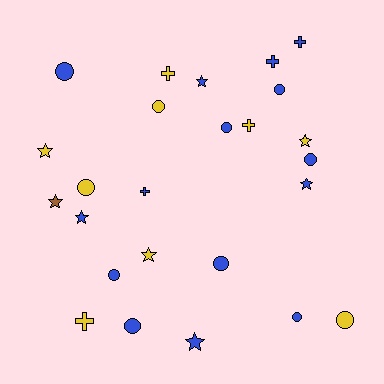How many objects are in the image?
There are 25 objects.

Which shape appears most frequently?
Circle, with 11 objects.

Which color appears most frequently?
Blue, with 15 objects.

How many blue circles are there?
There are 8 blue circles.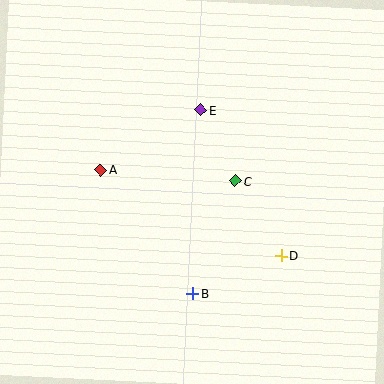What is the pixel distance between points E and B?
The distance between E and B is 183 pixels.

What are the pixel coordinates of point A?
Point A is at (101, 170).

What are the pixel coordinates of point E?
Point E is at (201, 110).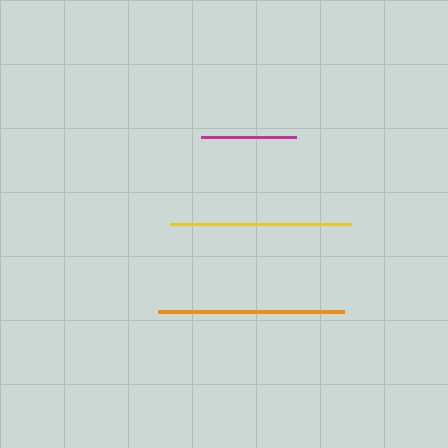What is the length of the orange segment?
The orange segment is approximately 186 pixels long.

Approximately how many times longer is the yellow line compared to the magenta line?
The yellow line is approximately 1.9 times the length of the magenta line.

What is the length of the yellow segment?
The yellow segment is approximately 181 pixels long.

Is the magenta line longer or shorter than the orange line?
The orange line is longer than the magenta line.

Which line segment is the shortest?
The magenta line is the shortest at approximately 95 pixels.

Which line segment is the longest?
The orange line is the longest at approximately 186 pixels.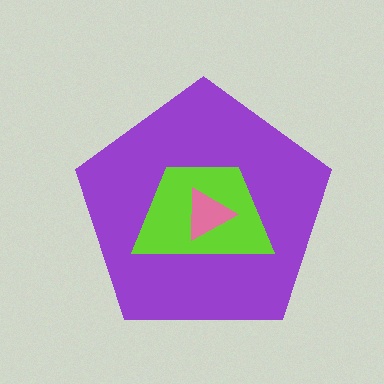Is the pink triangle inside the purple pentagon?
Yes.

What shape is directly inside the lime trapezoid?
The pink triangle.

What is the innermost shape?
The pink triangle.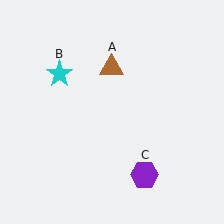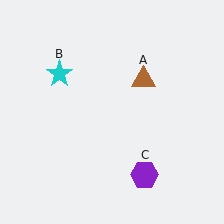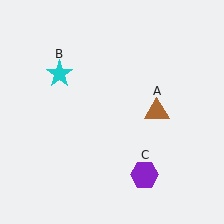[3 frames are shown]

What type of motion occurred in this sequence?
The brown triangle (object A) rotated clockwise around the center of the scene.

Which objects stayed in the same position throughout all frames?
Cyan star (object B) and purple hexagon (object C) remained stationary.